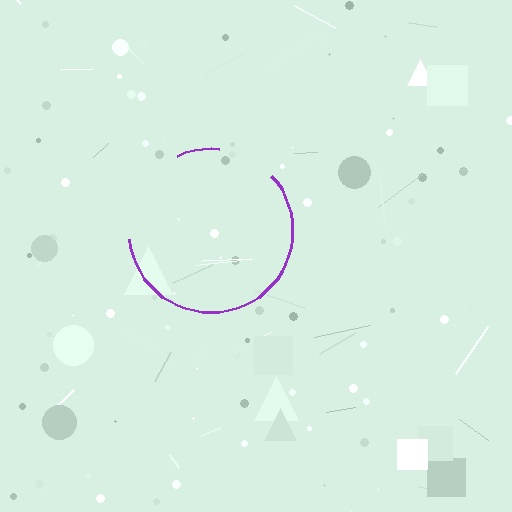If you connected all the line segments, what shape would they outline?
They would outline a circle.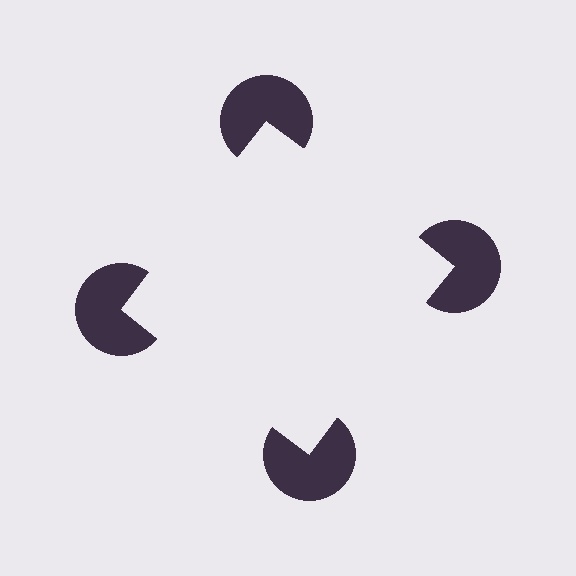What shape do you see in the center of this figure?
An illusory square — its edges are inferred from the aligned wedge cuts in the pac-man discs, not physically drawn.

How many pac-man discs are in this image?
There are 4 — one at each vertex of the illusory square.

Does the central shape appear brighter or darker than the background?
It typically appears slightly brighter than the background, even though no actual brightness change is drawn.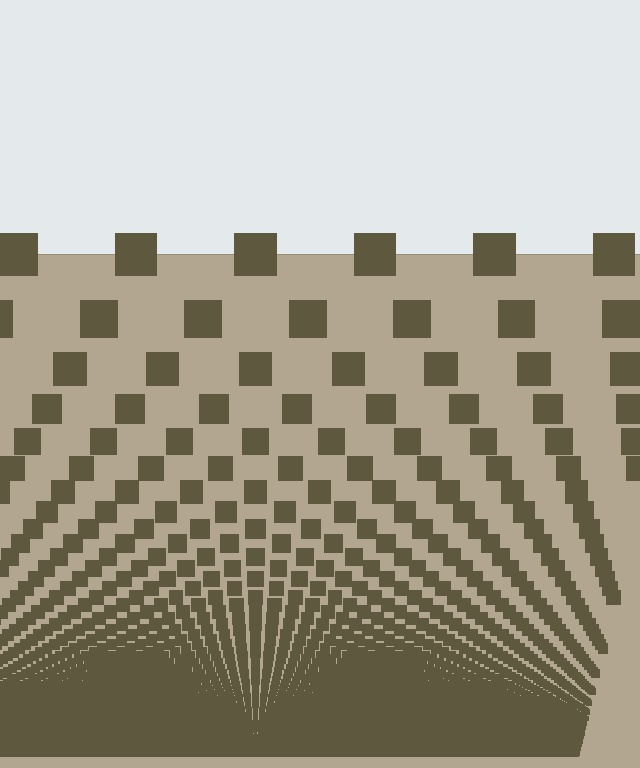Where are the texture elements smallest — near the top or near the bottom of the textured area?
Near the bottom.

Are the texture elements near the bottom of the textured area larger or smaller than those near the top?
Smaller. The gradient is inverted — elements near the bottom are smaller and denser.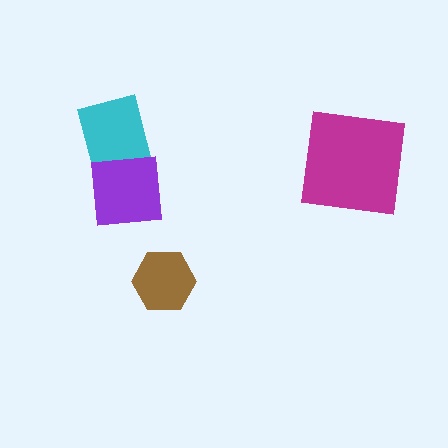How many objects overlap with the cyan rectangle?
1 object overlaps with the cyan rectangle.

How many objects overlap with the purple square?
1 object overlaps with the purple square.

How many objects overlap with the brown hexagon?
0 objects overlap with the brown hexagon.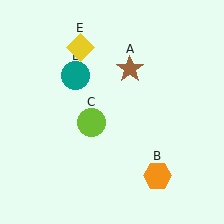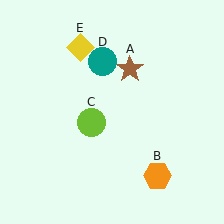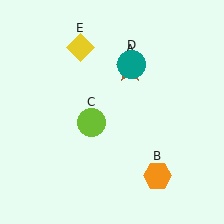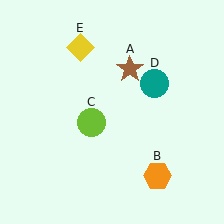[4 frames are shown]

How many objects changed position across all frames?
1 object changed position: teal circle (object D).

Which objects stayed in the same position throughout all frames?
Brown star (object A) and orange hexagon (object B) and lime circle (object C) and yellow diamond (object E) remained stationary.